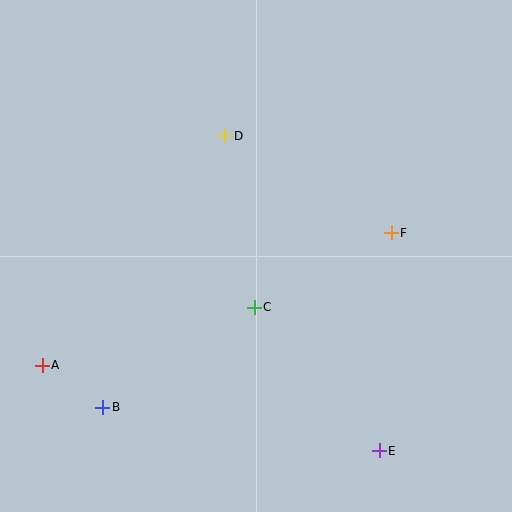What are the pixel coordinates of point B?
Point B is at (103, 407).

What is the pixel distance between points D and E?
The distance between D and E is 351 pixels.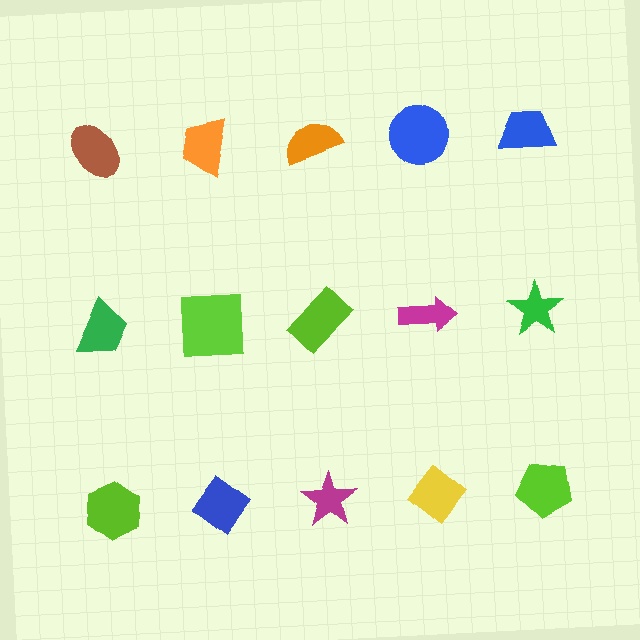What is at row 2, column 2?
A lime square.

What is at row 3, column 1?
A lime hexagon.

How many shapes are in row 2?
5 shapes.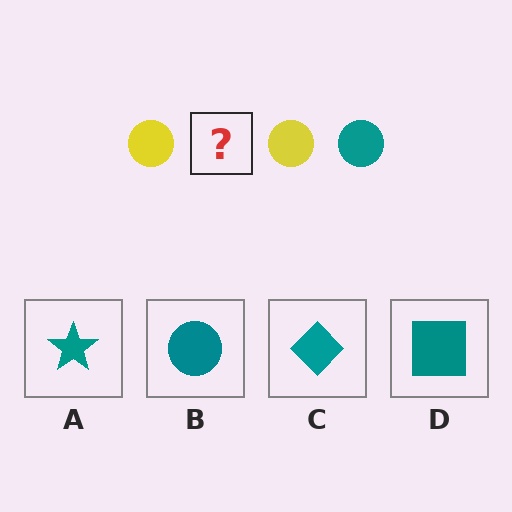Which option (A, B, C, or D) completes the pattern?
B.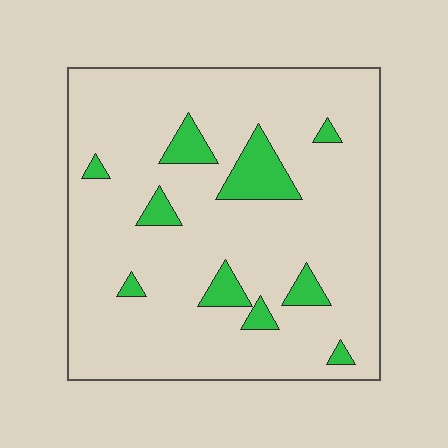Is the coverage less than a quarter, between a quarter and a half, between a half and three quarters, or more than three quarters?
Less than a quarter.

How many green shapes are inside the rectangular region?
10.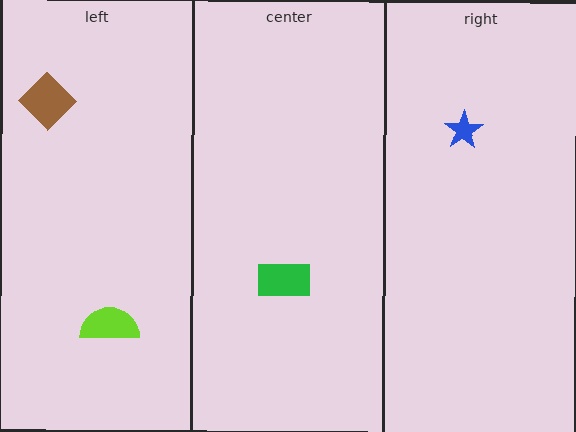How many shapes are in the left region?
2.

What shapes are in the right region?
The blue star.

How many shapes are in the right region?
1.